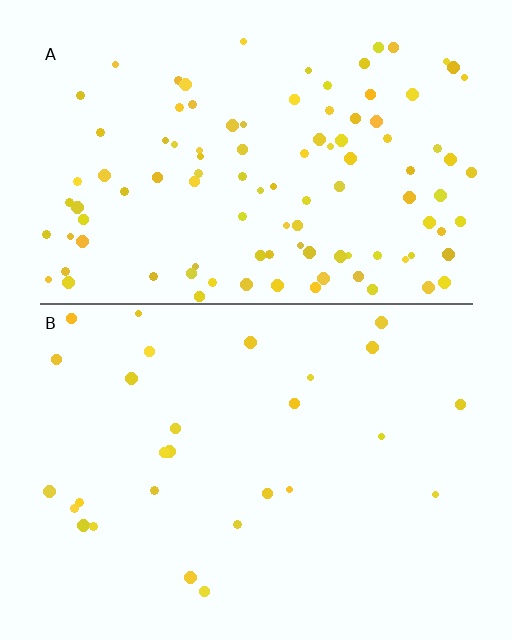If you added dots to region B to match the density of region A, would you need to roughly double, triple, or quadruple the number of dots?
Approximately quadruple.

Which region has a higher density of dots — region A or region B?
A (the top).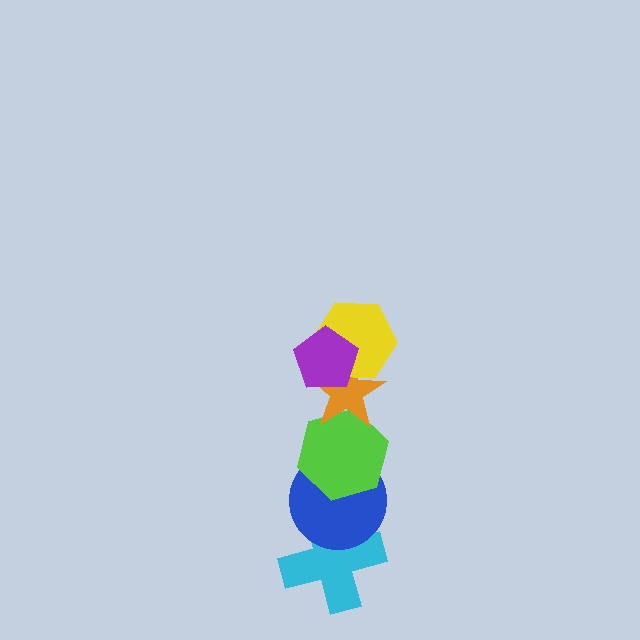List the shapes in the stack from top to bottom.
From top to bottom: the purple pentagon, the yellow hexagon, the orange star, the lime hexagon, the blue circle, the cyan cross.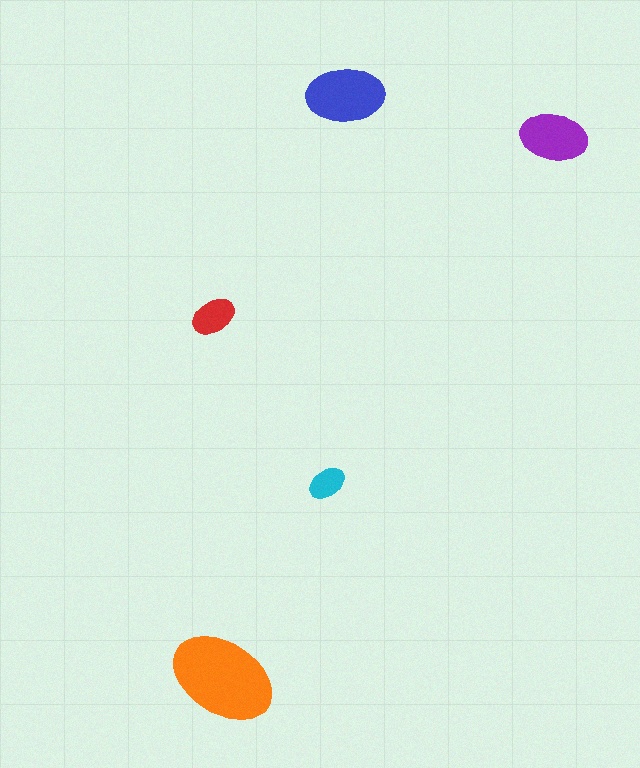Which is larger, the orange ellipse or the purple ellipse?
The orange one.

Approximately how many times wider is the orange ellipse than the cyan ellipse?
About 3 times wider.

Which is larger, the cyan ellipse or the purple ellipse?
The purple one.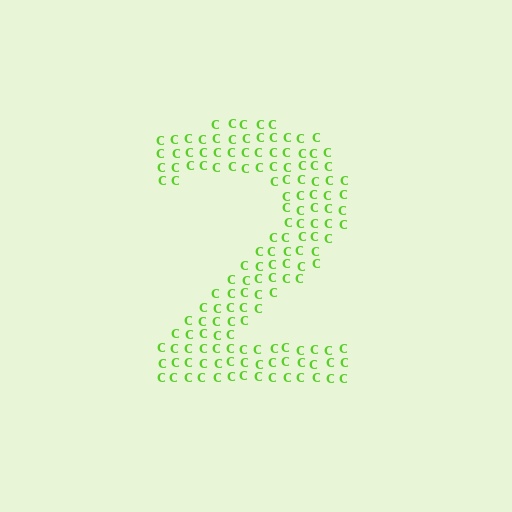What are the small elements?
The small elements are letter C's.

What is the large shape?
The large shape is the digit 2.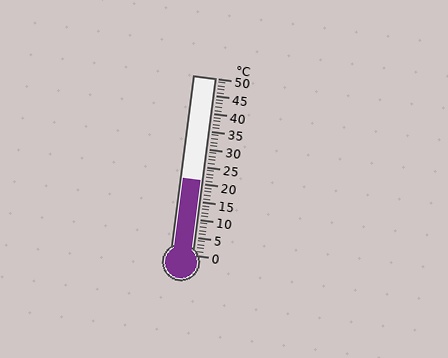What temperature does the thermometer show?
The thermometer shows approximately 21°C.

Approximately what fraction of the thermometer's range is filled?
The thermometer is filled to approximately 40% of its range.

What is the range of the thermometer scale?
The thermometer scale ranges from 0°C to 50°C.